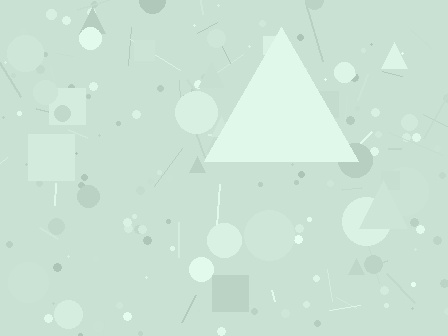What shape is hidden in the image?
A triangle is hidden in the image.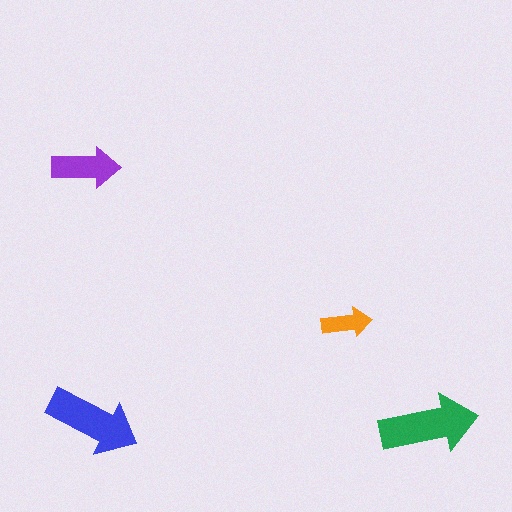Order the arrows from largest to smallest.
the green one, the blue one, the purple one, the orange one.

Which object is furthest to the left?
The purple arrow is leftmost.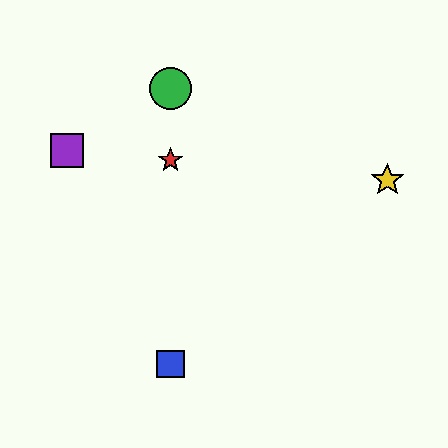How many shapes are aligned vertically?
3 shapes (the red star, the blue square, the green circle) are aligned vertically.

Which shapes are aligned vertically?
The red star, the blue square, the green circle are aligned vertically.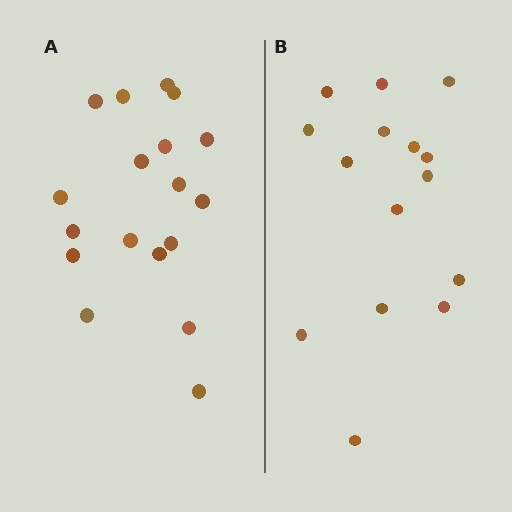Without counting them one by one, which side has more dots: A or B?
Region A (the left region) has more dots.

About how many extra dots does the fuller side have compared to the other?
Region A has just a few more — roughly 2 or 3 more dots than region B.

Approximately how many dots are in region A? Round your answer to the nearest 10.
About 20 dots. (The exact count is 18, which rounds to 20.)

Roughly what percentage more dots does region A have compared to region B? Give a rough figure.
About 20% more.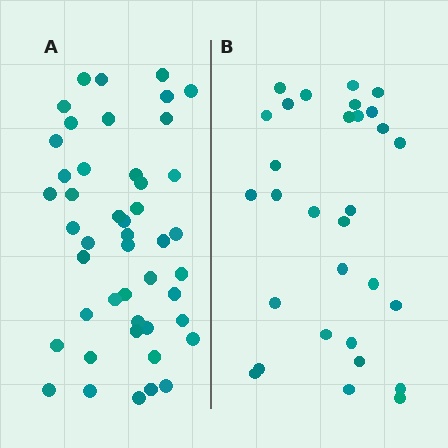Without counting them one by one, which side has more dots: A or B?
Region A (the left region) has more dots.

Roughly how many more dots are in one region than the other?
Region A has approximately 15 more dots than region B.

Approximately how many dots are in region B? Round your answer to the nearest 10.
About 30 dots.